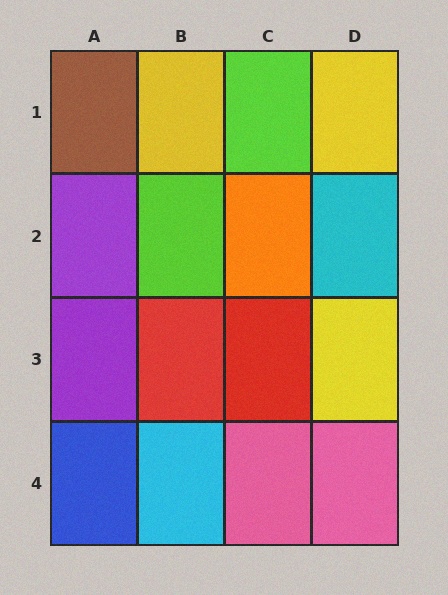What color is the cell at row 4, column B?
Cyan.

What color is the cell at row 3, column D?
Yellow.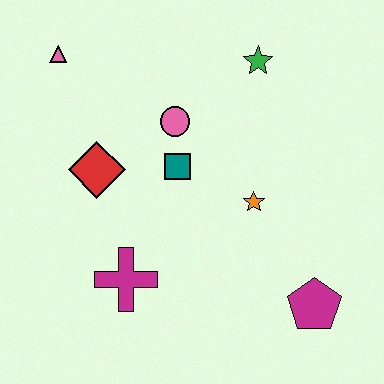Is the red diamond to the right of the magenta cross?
No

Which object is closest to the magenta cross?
The red diamond is closest to the magenta cross.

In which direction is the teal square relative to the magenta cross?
The teal square is above the magenta cross.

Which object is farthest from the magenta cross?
The green star is farthest from the magenta cross.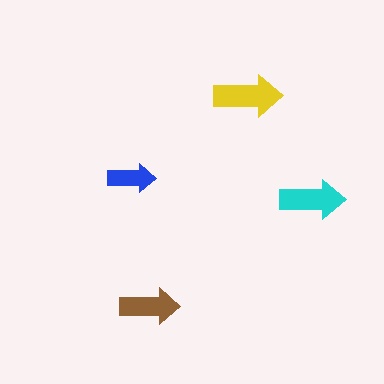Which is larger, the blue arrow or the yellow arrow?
The yellow one.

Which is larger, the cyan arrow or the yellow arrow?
The yellow one.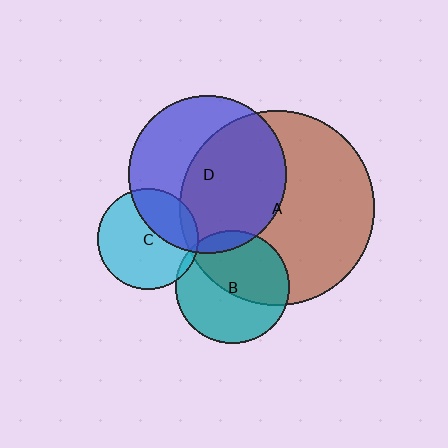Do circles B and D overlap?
Yes.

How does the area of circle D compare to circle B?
Approximately 1.9 times.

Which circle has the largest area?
Circle A (brown).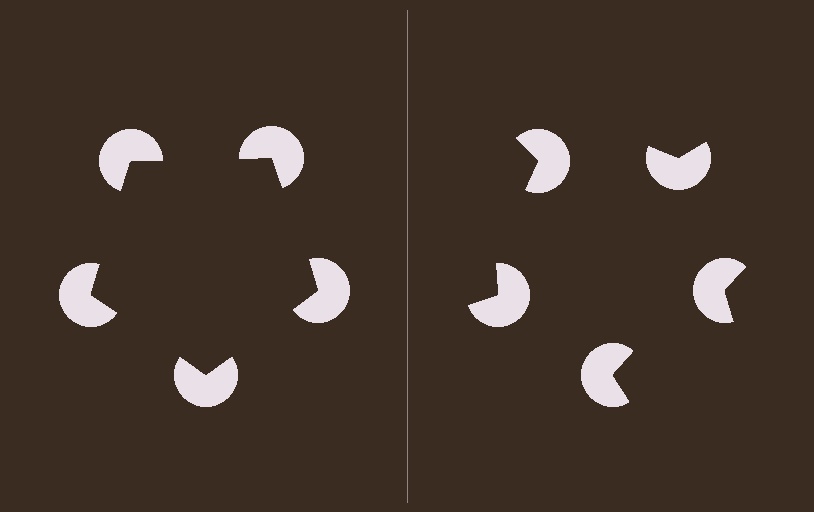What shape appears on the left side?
An illusory pentagon.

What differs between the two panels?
The pac-man discs are positioned identically on both sides; only the wedge orientations differ. On the left they align to a pentagon; on the right they are misaligned.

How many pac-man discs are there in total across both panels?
10 — 5 on each side.